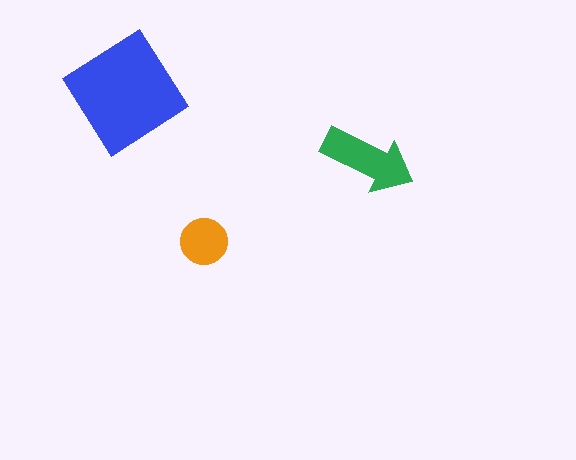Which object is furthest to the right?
The green arrow is rightmost.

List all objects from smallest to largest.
The orange circle, the green arrow, the blue diamond.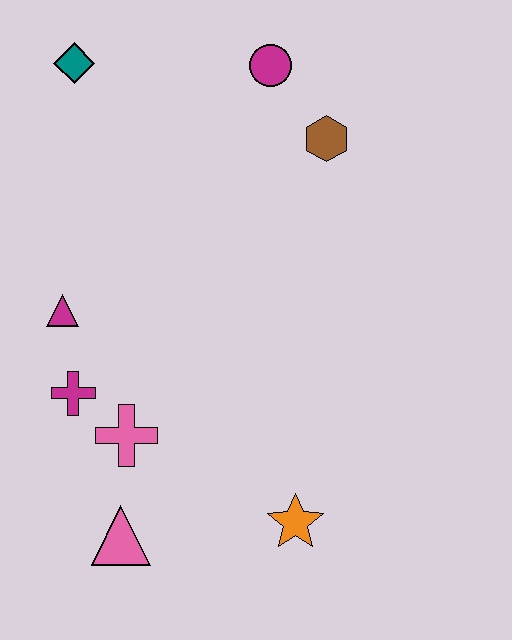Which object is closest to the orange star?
The pink triangle is closest to the orange star.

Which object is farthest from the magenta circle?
The pink triangle is farthest from the magenta circle.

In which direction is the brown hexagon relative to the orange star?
The brown hexagon is above the orange star.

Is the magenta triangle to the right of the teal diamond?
No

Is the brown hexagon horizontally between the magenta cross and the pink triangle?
No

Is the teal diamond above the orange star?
Yes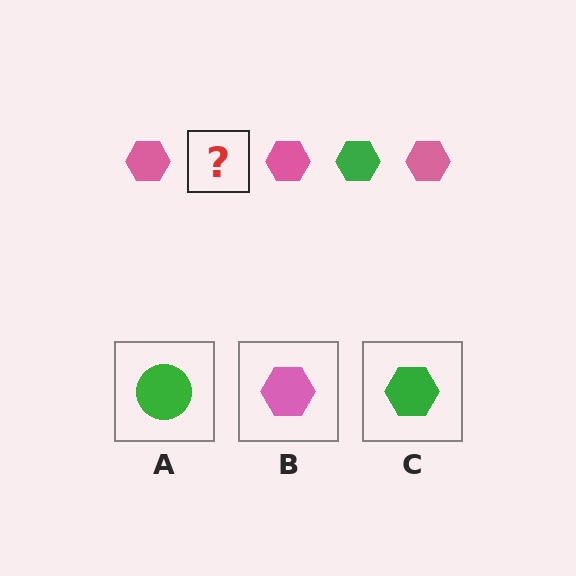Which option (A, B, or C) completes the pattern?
C.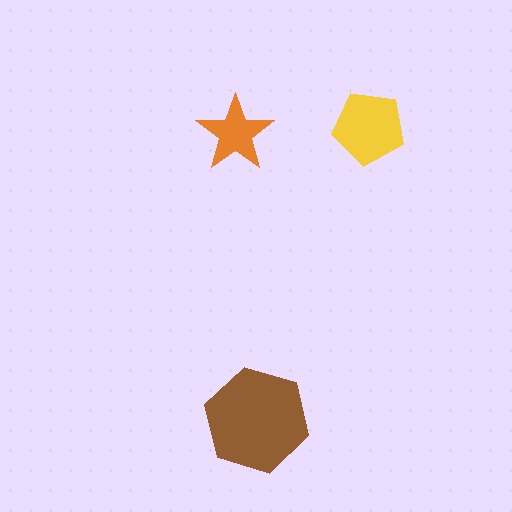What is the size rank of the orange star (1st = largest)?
3rd.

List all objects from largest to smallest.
The brown hexagon, the yellow pentagon, the orange star.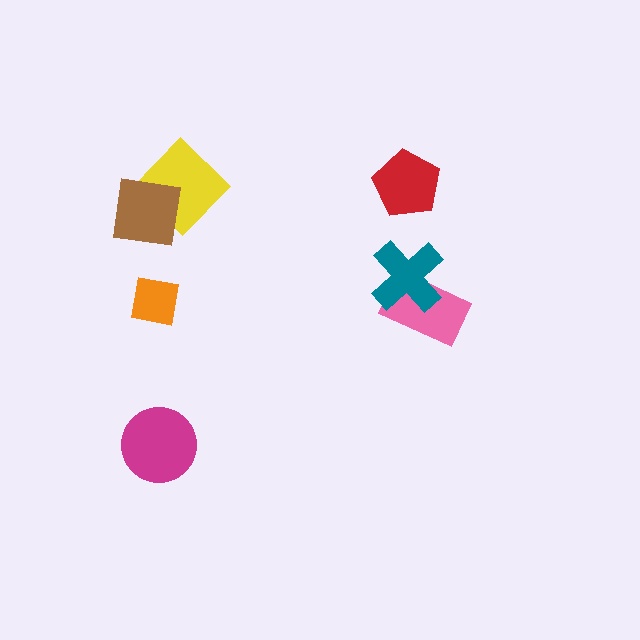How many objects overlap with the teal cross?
1 object overlaps with the teal cross.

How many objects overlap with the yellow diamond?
1 object overlaps with the yellow diamond.